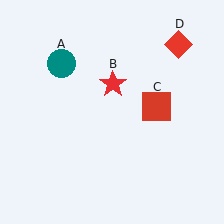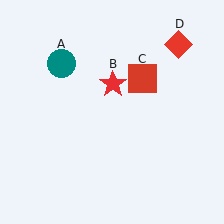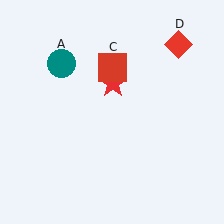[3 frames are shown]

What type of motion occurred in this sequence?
The red square (object C) rotated counterclockwise around the center of the scene.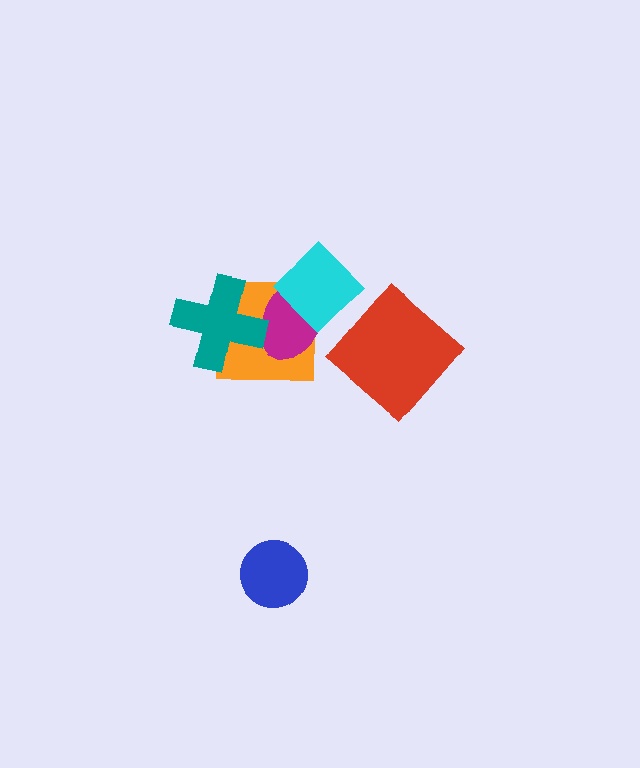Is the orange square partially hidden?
Yes, it is partially covered by another shape.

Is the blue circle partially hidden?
No, no other shape covers it.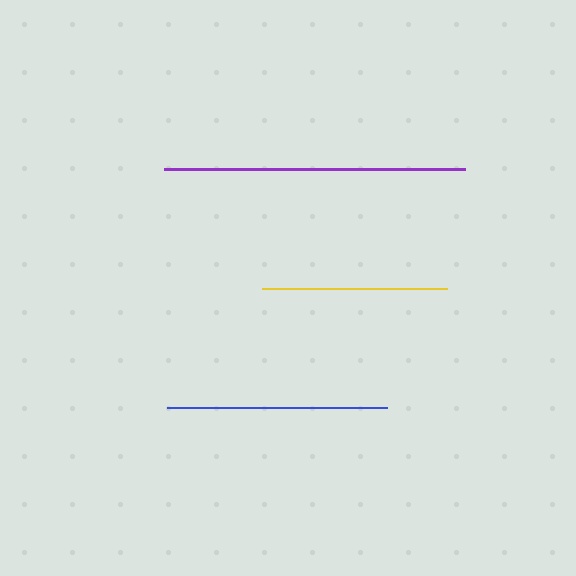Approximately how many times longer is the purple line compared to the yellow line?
The purple line is approximately 1.6 times the length of the yellow line.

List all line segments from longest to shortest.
From longest to shortest: purple, blue, yellow.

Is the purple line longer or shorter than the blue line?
The purple line is longer than the blue line.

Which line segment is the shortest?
The yellow line is the shortest at approximately 185 pixels.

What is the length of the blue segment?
The blue segment is approximately 220 pixels long.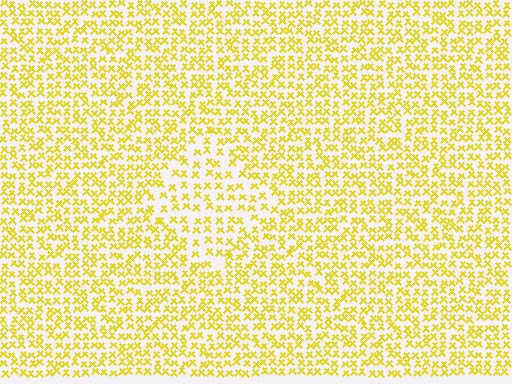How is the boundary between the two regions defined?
The boundary is defined by a change in element density (approximately 1.6x ratio). All elements are the same color, size, and shape.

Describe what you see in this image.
The image contains small yellow elements arranged at two different densities. A diamond-shaped region is visible where the elements are less densely packed than the surrounding area.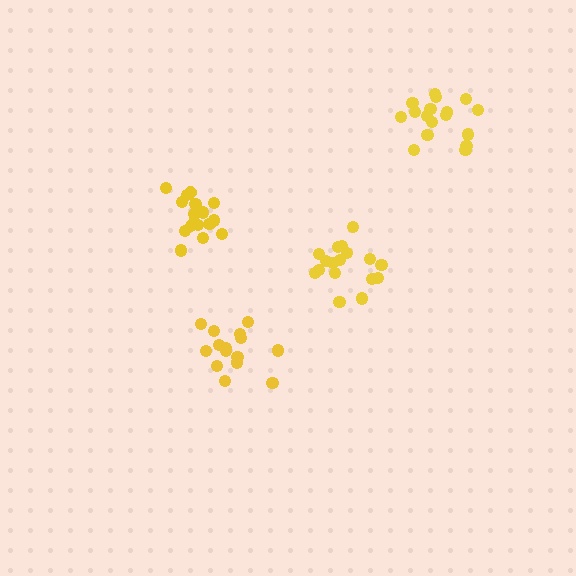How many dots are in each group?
Group 1: 17 dots, Group 2: 17 dots, Group 3: 17 dots, Group 4: 15 dots (66 total).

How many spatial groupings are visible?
There are 4 spatial groupings.